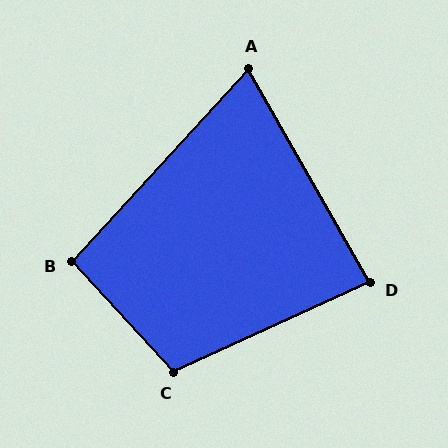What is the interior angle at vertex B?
Approximately 95 degrees (obtuse).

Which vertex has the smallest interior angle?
A, at approximately 72 degrees.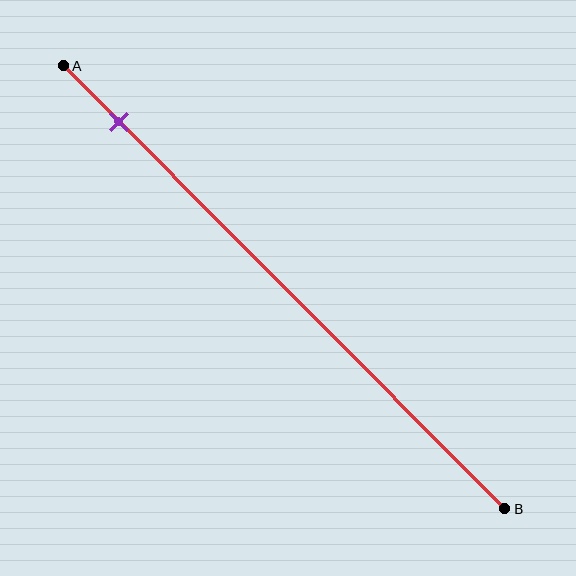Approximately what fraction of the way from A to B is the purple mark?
The purple mark is approximately 15% of the way from A to B.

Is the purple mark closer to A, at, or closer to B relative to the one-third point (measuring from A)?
The purple mark is closer to point A than the one-third point of segment AB.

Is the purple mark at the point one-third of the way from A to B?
No, the mark is at about 15% from A, not at the 33% one-third point.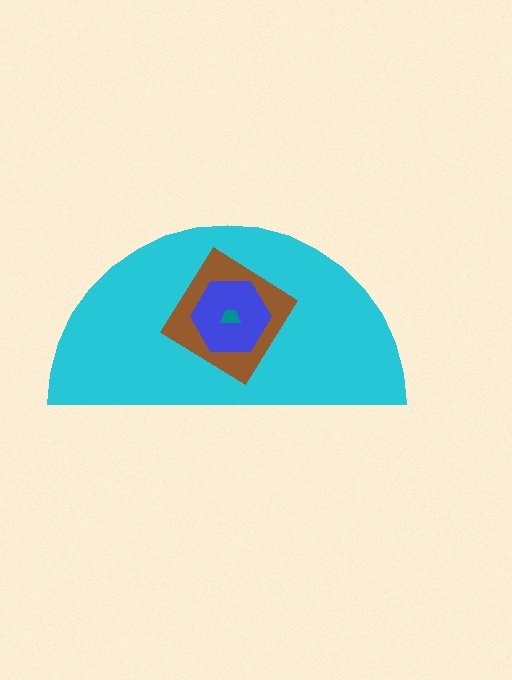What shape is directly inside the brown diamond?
The blue hexagon.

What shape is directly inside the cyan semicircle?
The brown diamond.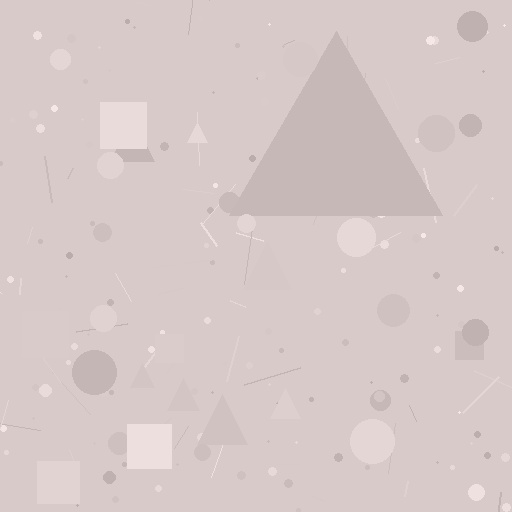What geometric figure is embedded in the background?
A triangle is embedded in the background.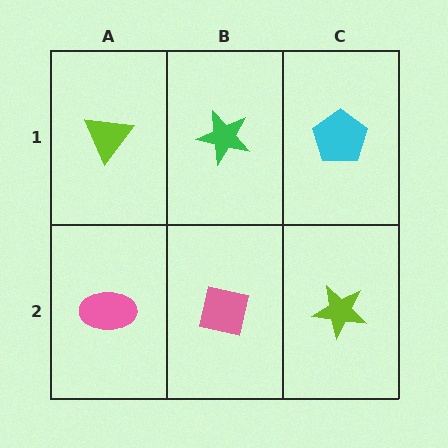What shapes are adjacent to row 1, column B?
A pink square (row 2, column B), a lime triangle (row 1, column A), a cyan pentagon (row 1, column C).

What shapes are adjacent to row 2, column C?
A cyan pentagon (row 1, column C), a pink square (row 2, column B).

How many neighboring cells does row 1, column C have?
2.